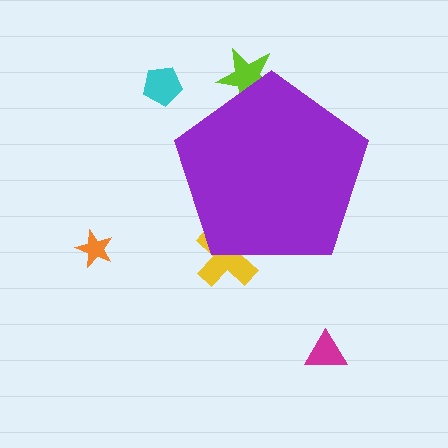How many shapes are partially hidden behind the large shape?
2 shapes are partially hidden.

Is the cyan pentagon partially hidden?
No, the cyan pentagon is fully visible.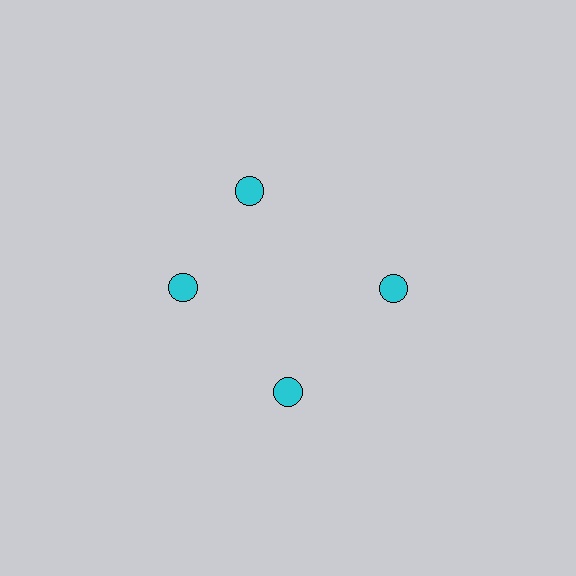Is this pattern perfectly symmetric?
No. The 4 cyan circles are arranged in a ring, but one element near the 12 o'clock position is rotated out of alignment along the ring, breaking the 4-fold rotational symmetry.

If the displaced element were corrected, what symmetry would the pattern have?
It would have 4-fold rotational symmetry — the pattern would map onto itself every 90 degrees.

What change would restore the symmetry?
The symmetry would be restored by rotating it back into even spacing with its neighbors so that all 4 circles sit at equal angles and equal distance from the center.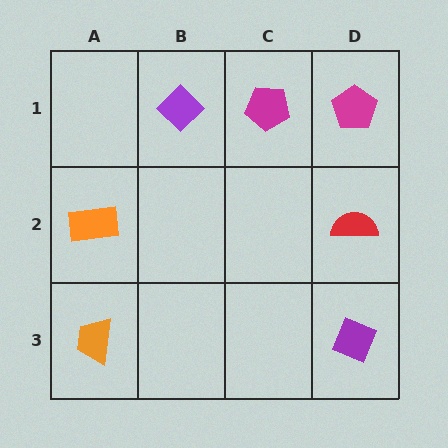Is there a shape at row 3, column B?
No, that cell is empty.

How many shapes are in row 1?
3 shapes.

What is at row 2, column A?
An orange rectangle.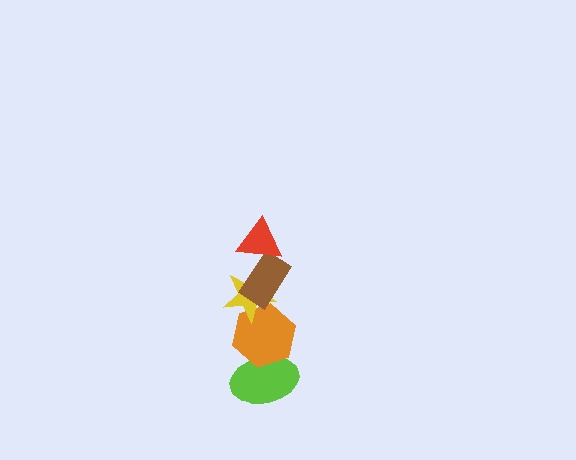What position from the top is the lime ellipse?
The lime ellipse is 5th from the top.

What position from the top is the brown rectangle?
The brown rectangle is 2nd from the top.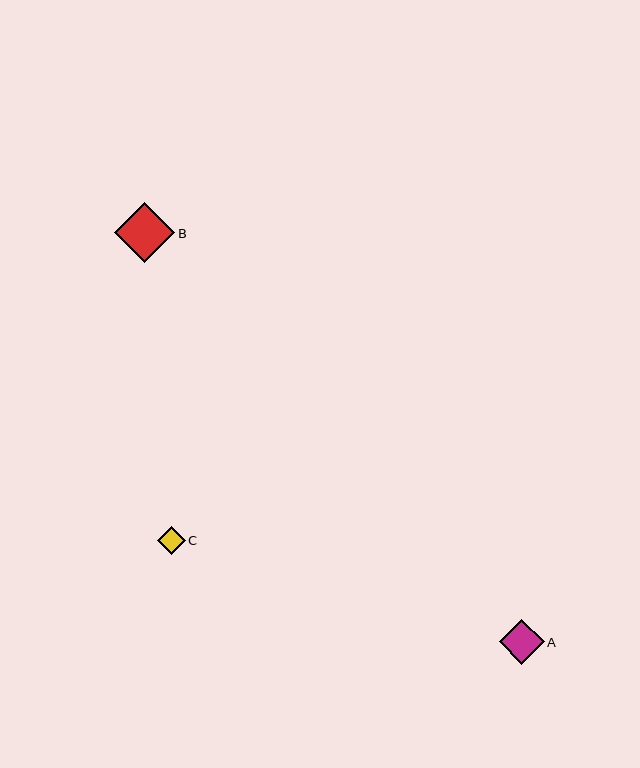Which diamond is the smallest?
Diamond C is the smallest with a size of approximately 28 pixels.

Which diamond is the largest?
Diamond B is the largest with a size of approximately 60 pixels.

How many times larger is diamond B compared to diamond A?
Diamond B is approximately 1.3 times the size of diamond A.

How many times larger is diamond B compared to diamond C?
Diamond B is approximately 2.2 times the size of diamond C.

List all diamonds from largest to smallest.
From largest to smallest: B, A, C.